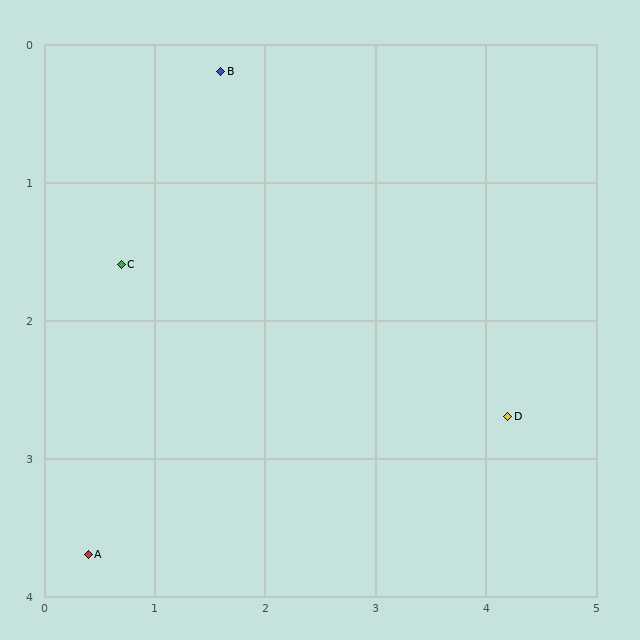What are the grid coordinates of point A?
Point A is at approximately (0.4, 3.7).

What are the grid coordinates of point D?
Point D is at approximately (4.2, 2.7).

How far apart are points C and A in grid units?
Points C and A are about 2.1 grid units apart.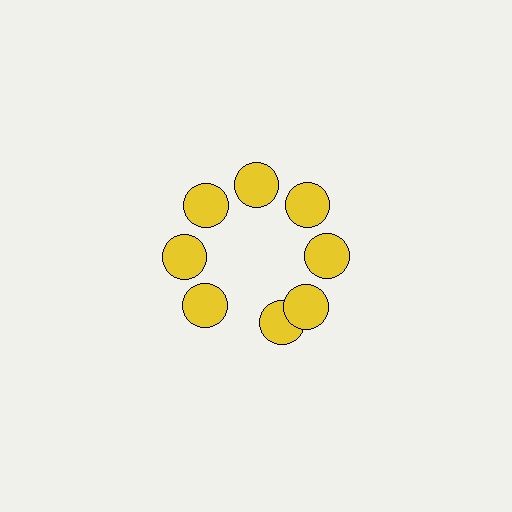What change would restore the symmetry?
The symmetry would be restored by rotating it back into even spacing with its neighbors so that all 8 circles sit at equal angles and equal distance from the center.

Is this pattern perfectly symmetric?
No. The 8 yellow circles are arranged in a ring, but one element near the 6 o'clock position is rotated out of alignment along the ring, breaking the 8-fold rotational symmetry.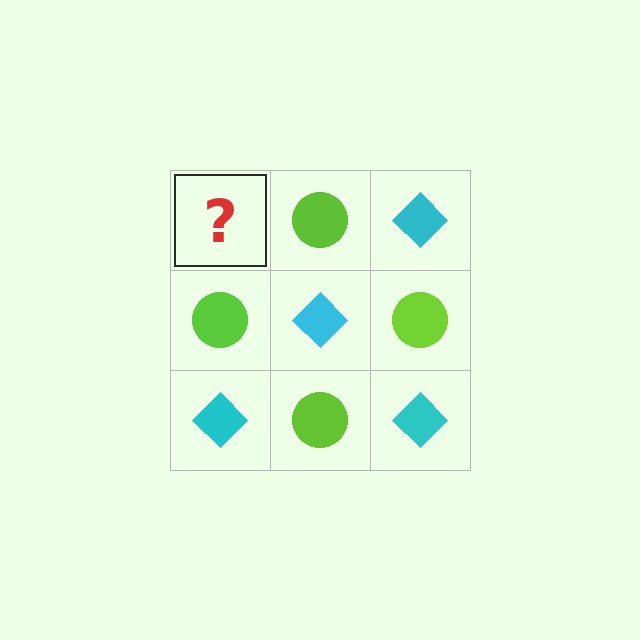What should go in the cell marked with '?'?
The missing cell should contain a cyan diamond.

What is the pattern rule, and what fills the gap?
The rule is that it alternates cyan diamond and lime circle in a checkerboard pattern. The gap should be filled with a cyan diamond.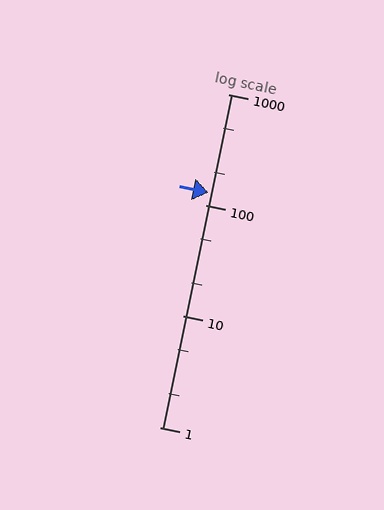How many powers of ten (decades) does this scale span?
The scale spans 3 decades, from 1 to 1000.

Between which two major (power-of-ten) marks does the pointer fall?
The pointer is between 100 and 1000.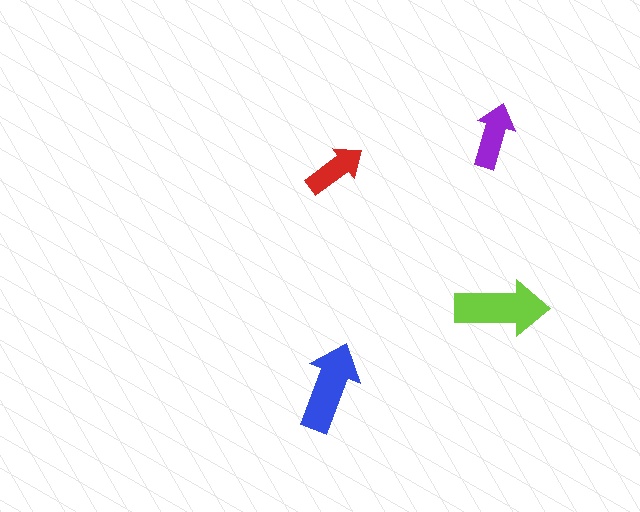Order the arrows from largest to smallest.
the lime one, the blue one, the purple one, the red one.